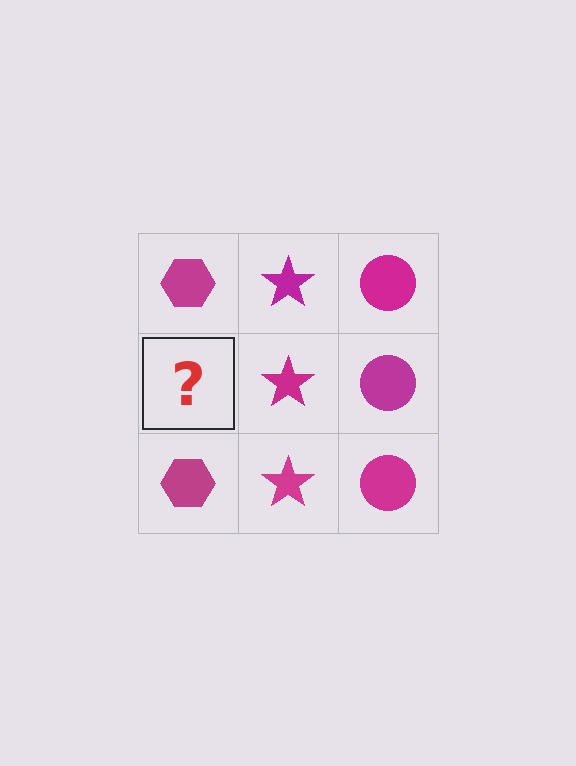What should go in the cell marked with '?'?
The missing cell should contain a magenta hexagon.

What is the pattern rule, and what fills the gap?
The rule is that each column has a consistent shape. The gap should be filled with a magenta hexagon.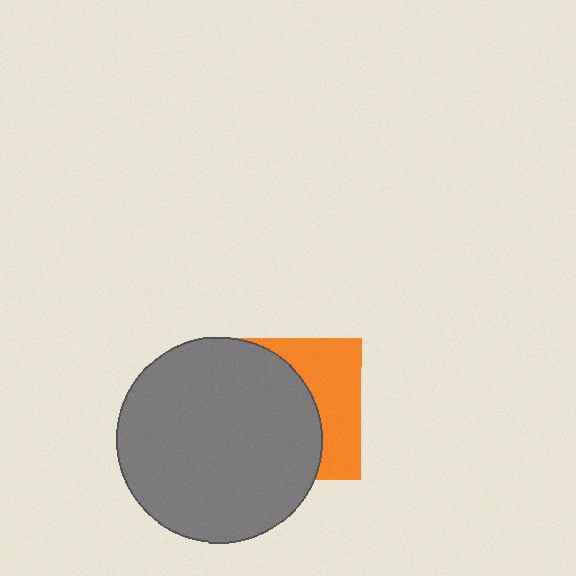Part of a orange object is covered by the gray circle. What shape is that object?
It is a square.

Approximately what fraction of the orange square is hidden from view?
Roughly 62% of the orange square is hidden behind the gray circle.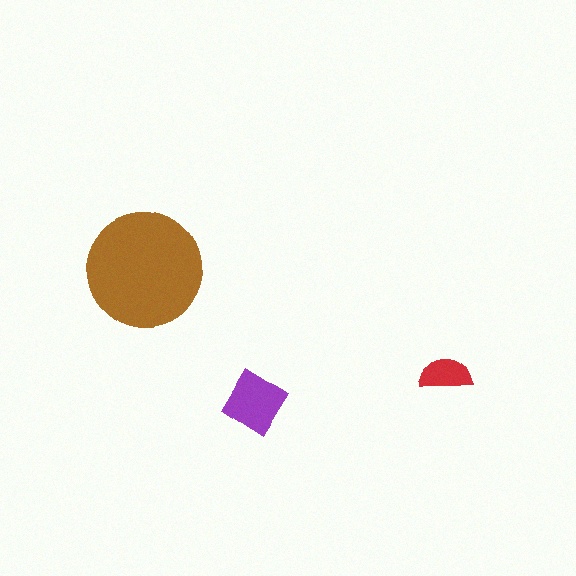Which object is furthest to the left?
The brown circle is leftmost.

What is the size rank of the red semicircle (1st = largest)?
3rd.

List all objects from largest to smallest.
The brown circle, the purple diamond, the red semicircle.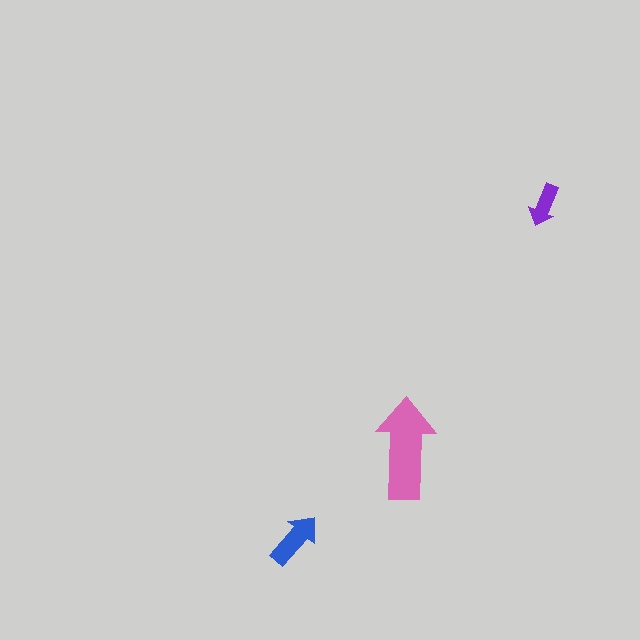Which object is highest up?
The purple arrow is topmost.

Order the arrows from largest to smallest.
the pink one, the blue one, the purple one.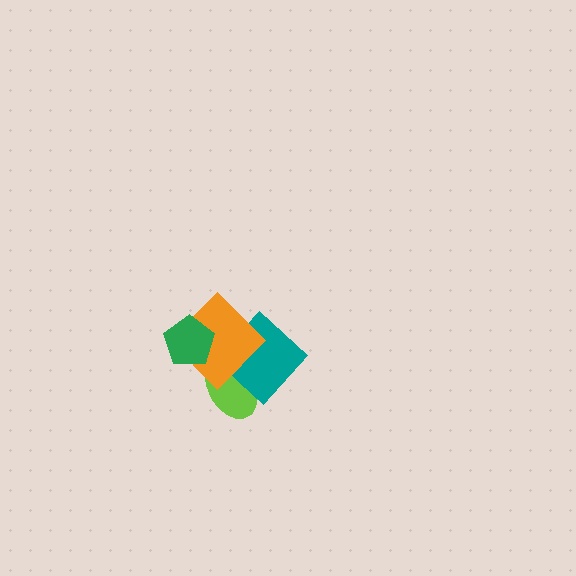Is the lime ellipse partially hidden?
Yes, it is partially covered by another shape.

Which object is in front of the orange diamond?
The green pentagon is in front of the orange diamond.